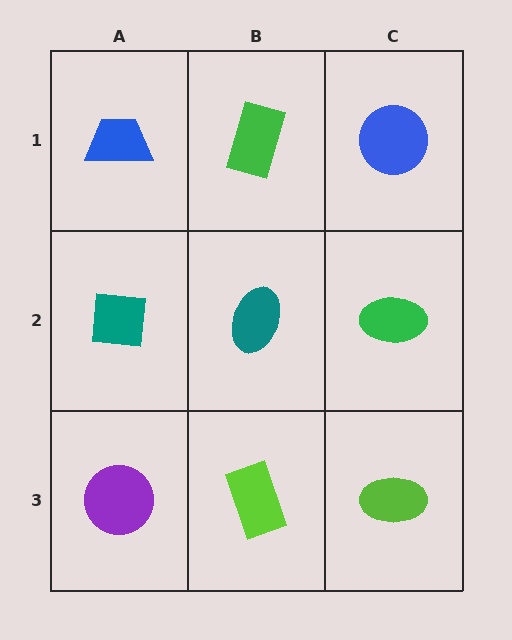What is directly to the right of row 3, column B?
A lime ellipse.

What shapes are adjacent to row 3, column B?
A teal ellipse (row 2, column B), a purple circle (row 3, column A), a lime ellipse (row 3, column C).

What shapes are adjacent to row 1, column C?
A green ellipse (row 2, column C), a green rectangle (row 1, column B).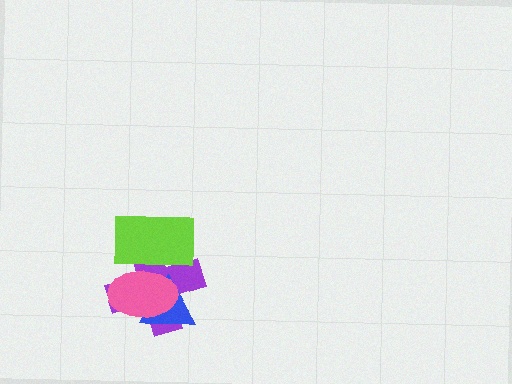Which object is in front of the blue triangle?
The pink ellipse is in front of the blue triangle.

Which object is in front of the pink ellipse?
The lime rectangle is in front of the pink ellipse.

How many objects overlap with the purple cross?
3 objects overlap with the purple cross.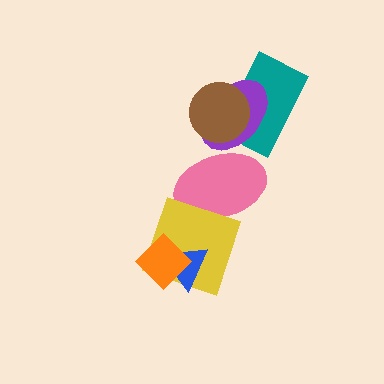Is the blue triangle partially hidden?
Yes, it is partially covered by another shape.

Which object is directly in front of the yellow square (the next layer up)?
The blue triangle is directly in front of the yellow square.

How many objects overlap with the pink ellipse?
2 objects overlap with the pink ellipse.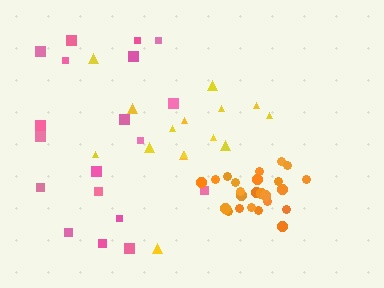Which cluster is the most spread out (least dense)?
Pink.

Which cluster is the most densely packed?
Orange.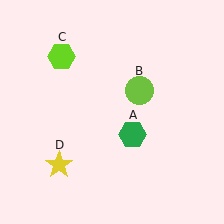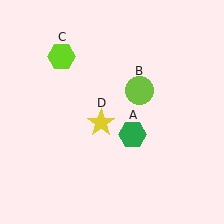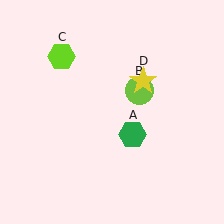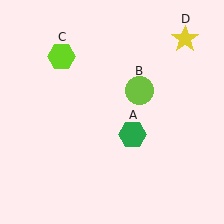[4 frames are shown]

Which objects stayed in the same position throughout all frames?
Green hexagon (object A) and lime circle (object B) and lime hexagon (object C) remained stationary.